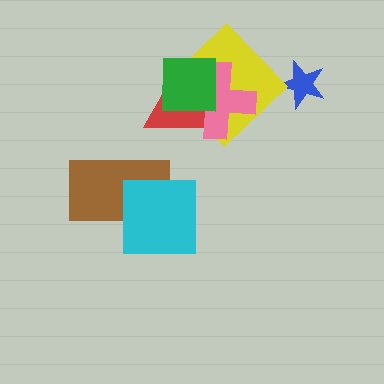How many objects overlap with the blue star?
0 objects overlap with the blue star.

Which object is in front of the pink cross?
The green square is in front of the pink cross.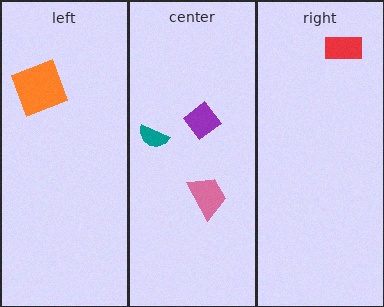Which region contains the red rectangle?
The right region.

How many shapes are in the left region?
1.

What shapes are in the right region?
The red rectangle.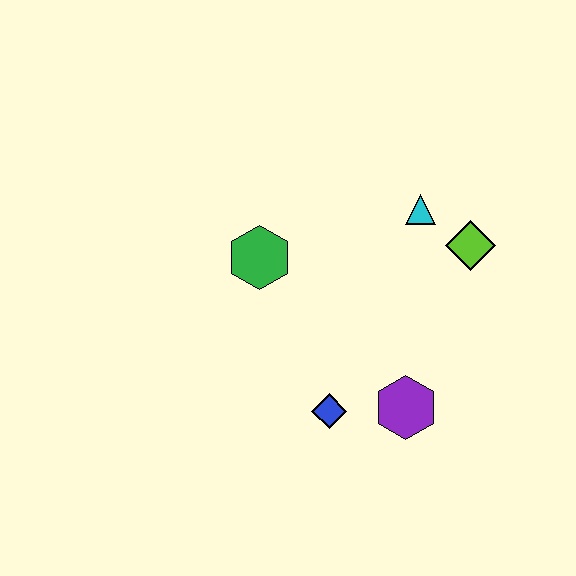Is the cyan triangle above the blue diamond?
Yes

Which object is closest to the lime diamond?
The cyan triangle is closest to the lime diamond.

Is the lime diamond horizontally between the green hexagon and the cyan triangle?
No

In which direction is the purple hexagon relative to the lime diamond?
The purple hexagon is below the lime diamond.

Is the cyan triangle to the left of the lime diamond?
Yes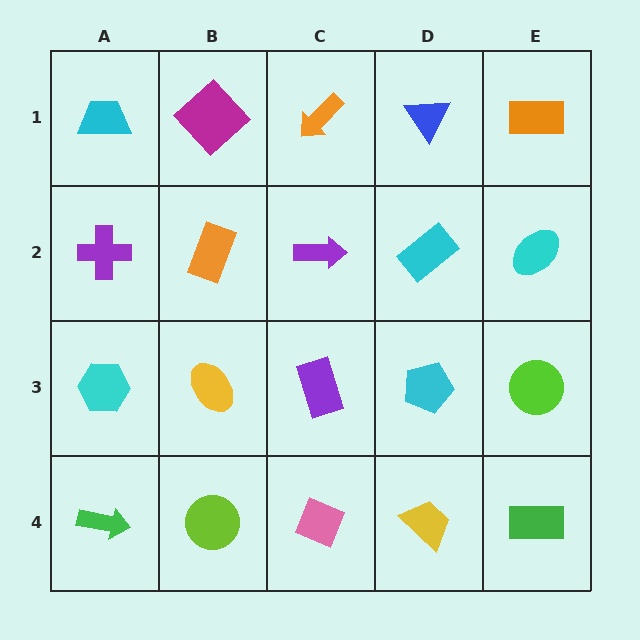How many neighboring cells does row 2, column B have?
4.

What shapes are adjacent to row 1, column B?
An orange rectangle (row 2, column B), a cyan trapezoid (row 1, column A), an orange arrow (row 1, column C).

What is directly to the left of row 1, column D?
An orange arrow.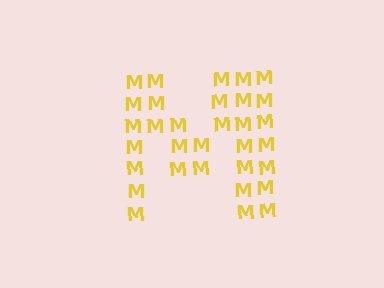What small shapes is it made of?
It is made of small letter M's.